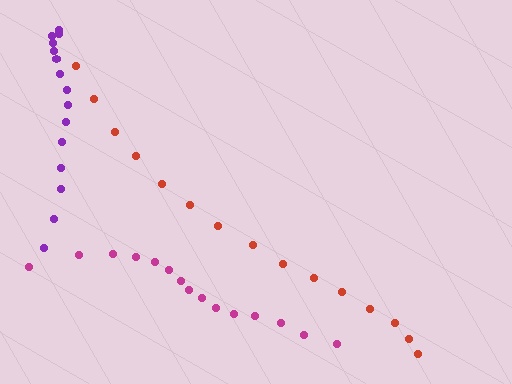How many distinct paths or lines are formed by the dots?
There are 3 distinct paths.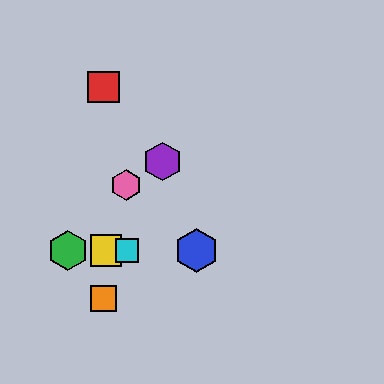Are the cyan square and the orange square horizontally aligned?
No, the cyan square is at y≈251 and the orange square is at y≈299.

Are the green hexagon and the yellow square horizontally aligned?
Yes, both are at y≈251.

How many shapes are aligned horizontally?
4 shapes (the blue hexagon, the green hexagon, the yellow square, the cyan square) are aligned horizontally.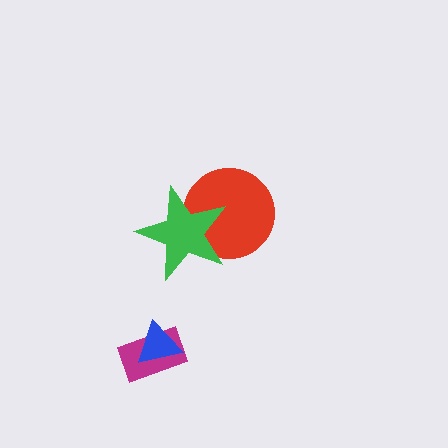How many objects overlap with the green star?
1 object overlaps with the green star.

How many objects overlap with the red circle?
1 object overlaps with the red circle.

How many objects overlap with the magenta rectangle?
1 object overlaps with the magenta rectangle.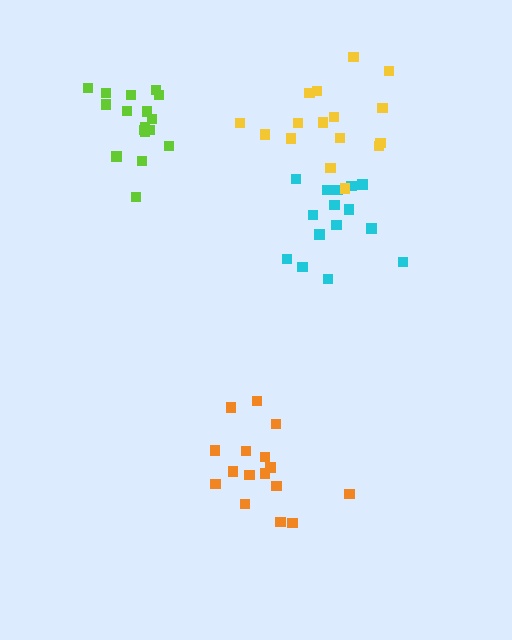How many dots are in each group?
Group 1: 15 dots, Group 2: 16 dots, Group 3: 16 dots, Group 4: 17 dots (64 total).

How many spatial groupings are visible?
There are 4 spatial groupings.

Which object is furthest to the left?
The lime cluster is leftmost.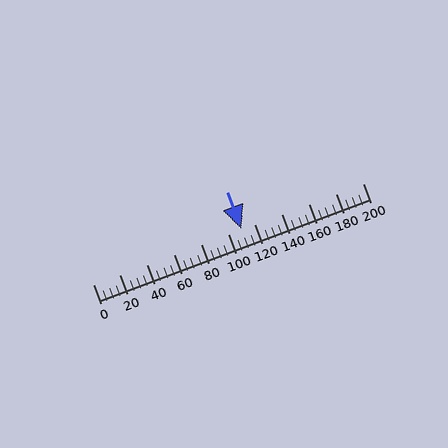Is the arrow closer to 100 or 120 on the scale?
The arrow is closer to 120.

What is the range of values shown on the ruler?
The ruler shows values from 0 to 200.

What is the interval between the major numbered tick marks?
The major tick marks are spaced 20 units apart.